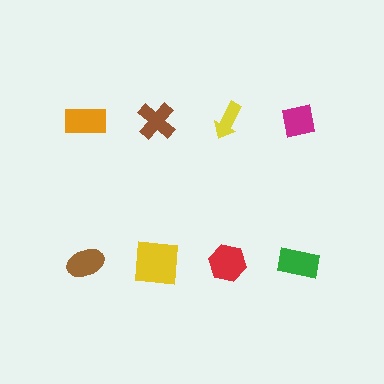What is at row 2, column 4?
A green rectangle.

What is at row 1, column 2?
A brown cross.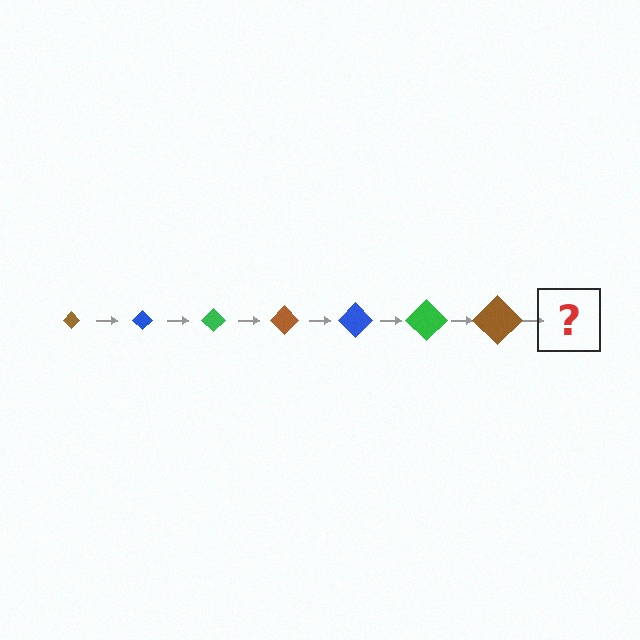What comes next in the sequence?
The next element should be a blue diamond, larger than the previous one.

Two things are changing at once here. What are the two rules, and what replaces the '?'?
The two rules are that the diamond grows larger each step and the color cycles through brown, blue, and green. The '?' should be a blue diamond, larger than the previous one.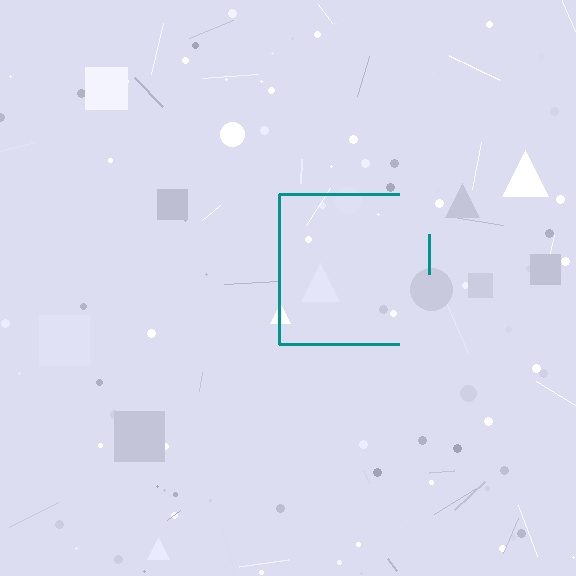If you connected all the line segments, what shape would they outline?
They would outline a square.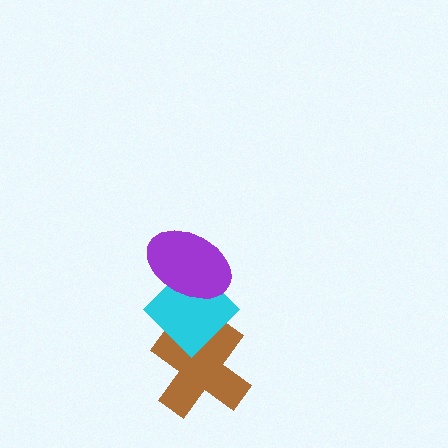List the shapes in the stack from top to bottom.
From top to bottom: the purple ellipse, the cyan diamond, the brown cross.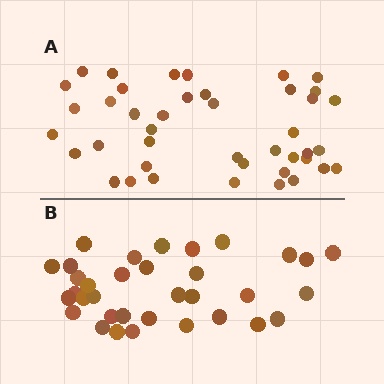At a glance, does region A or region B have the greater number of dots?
Region A (the top region) has more dots.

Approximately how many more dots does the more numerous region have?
Region A has roughly 8 or so more dots than region B.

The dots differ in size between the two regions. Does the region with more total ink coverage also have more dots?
No. Region B has more total ink coverage because its dots are larger, but region A actually contains more individual dots. Total area can be misleading — the number of items is what matters here.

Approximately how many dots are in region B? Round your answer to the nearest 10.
About 30 dots. (The exact count is 34, which rounds to 30.)